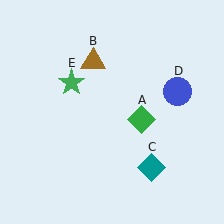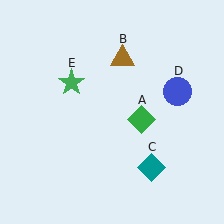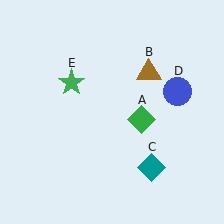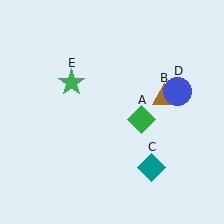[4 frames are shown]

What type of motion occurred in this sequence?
The brown triangle (object B) rotated clockwise around the center of the scene.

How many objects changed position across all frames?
1 object changed position: brown triangle (object B).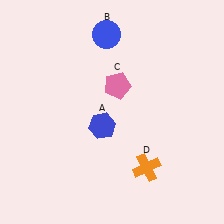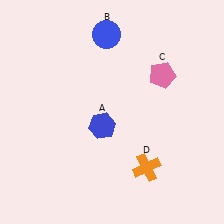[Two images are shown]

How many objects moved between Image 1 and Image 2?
1 object moved between the two images.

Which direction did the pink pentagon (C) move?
The pink pentagon (C) moved right.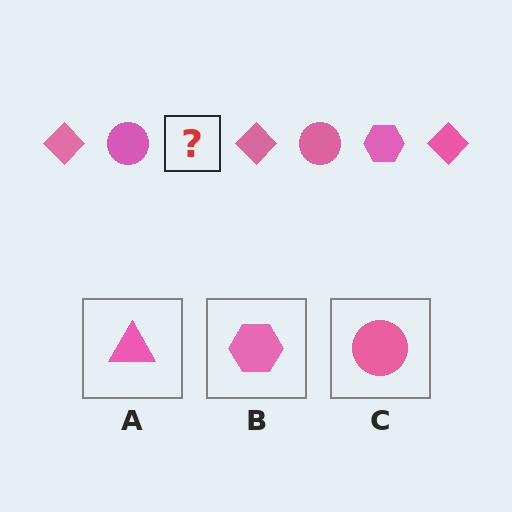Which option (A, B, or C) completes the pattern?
B.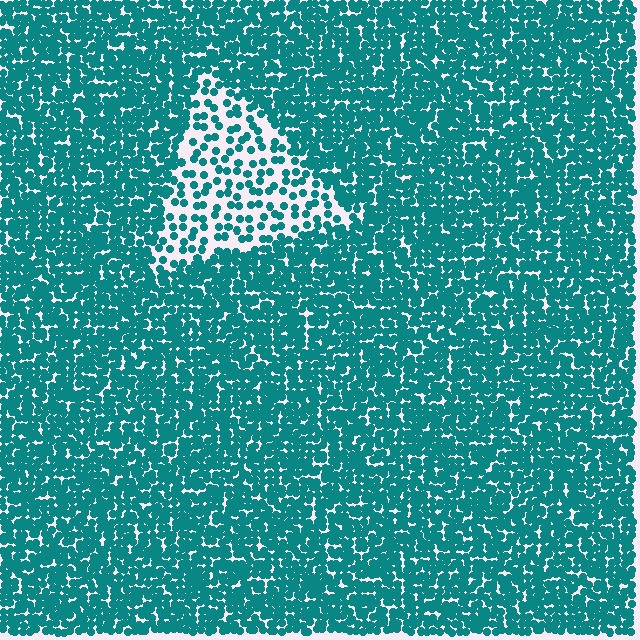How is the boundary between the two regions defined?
The boundary is defined by a change in element density (approximately 2.7x ratio). All elements are the same color, size, and shape.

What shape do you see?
I see a triangle.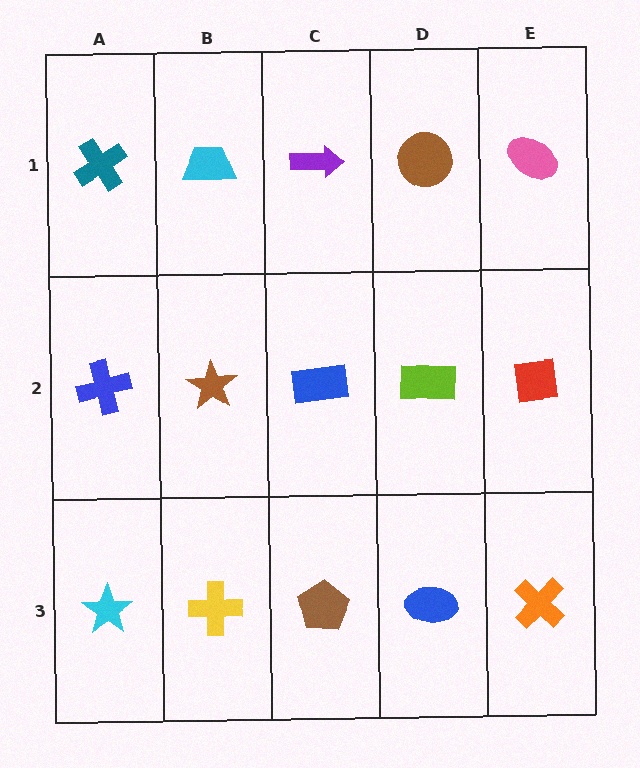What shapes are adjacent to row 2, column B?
A cyan trapezoid (row 1, column B), a yellow cross (row 3, column B), a blue cross (row 2, column A), a blue rectangle (row 2, column C).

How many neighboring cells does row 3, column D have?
3.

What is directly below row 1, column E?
A red square.